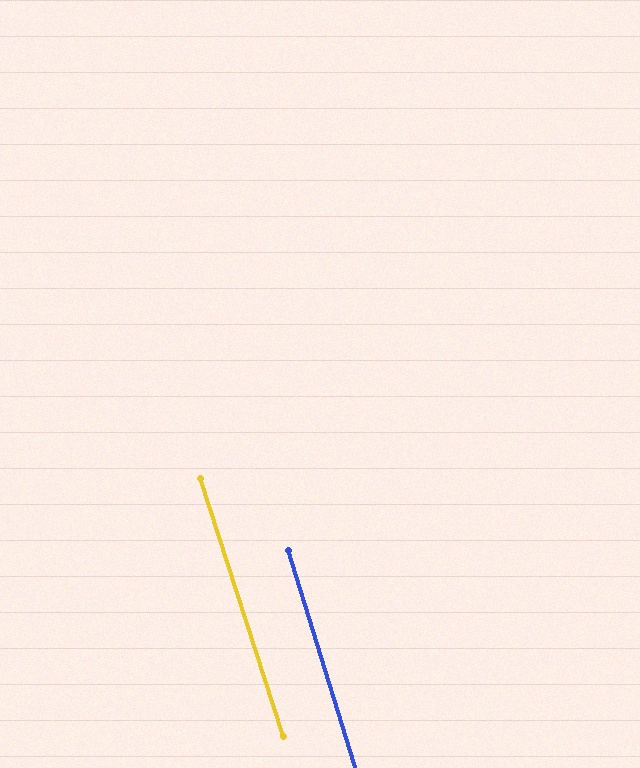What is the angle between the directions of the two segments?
Approximately 1 degree.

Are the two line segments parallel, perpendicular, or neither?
Parallel — their directions differ by only 0.5°.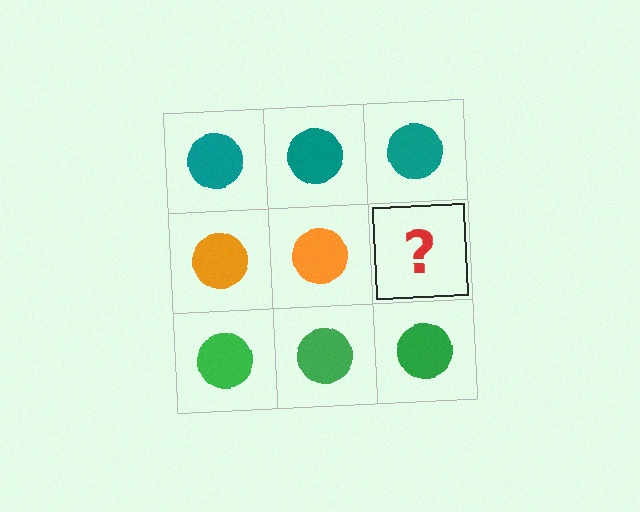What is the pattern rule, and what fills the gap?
The rule is that each row has a consistent color. The gap should be filled with an orange circle.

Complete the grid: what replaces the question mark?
The question mark should be replaced with an orange circle.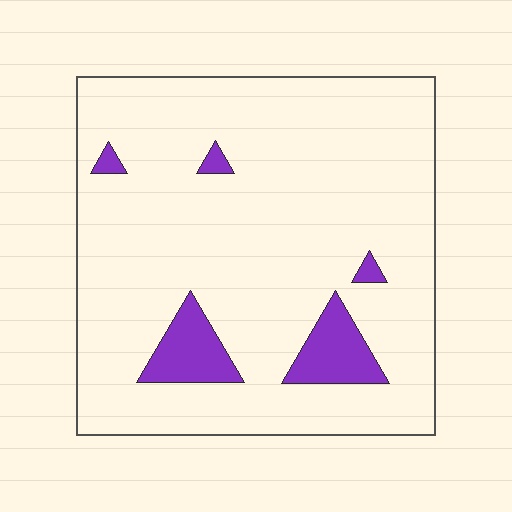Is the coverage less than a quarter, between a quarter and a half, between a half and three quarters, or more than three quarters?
Less than a quarter.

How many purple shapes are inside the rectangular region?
5.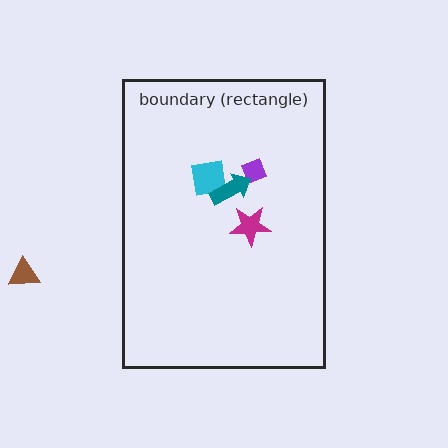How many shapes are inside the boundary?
4 inside, 1 outside.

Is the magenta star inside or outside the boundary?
Inside.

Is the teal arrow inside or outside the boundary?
Inside.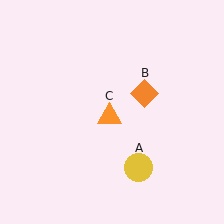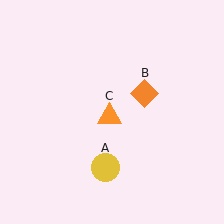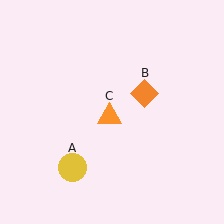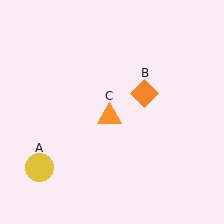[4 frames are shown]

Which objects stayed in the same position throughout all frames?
Orange diamond (object B) and orange triangle (object C) remained stationary.